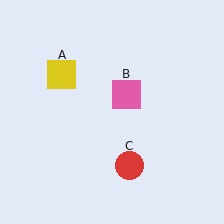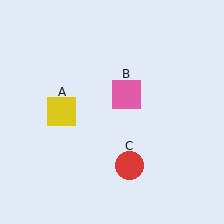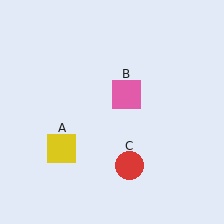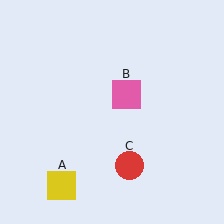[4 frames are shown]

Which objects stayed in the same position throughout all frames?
Pink square (object B) and red circle (object C) remained stationary.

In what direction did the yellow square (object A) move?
The yellow square (object A) moved down.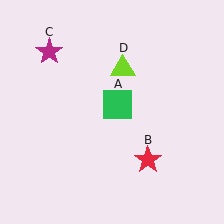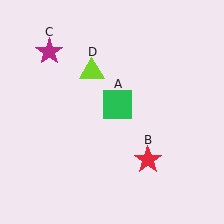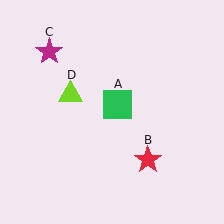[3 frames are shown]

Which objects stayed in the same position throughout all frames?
Green square (object A) and red star (object B) and magenta star (object C) remained stationary.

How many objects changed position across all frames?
1 object changed position: lime triangle (object D).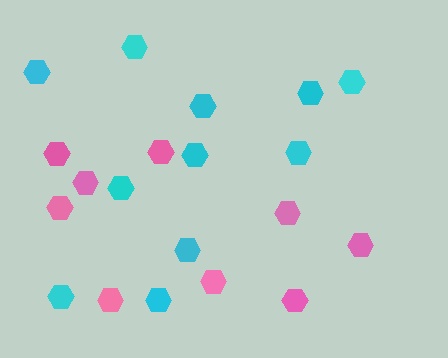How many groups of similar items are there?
There are 2 groups: one group of cyan hexagons (11) and one group of pink hexagons (9).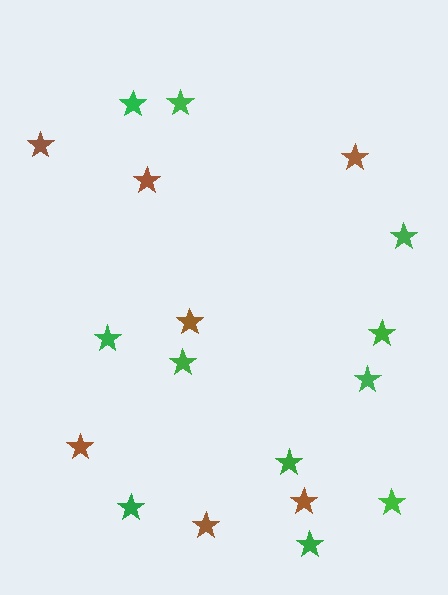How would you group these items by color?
There are 2 groups: one group of green stars (11) and one group of brown stars (7).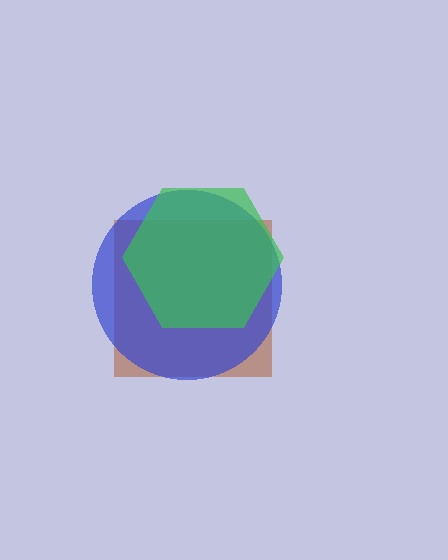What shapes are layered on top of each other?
The layered shapes are: a brown square, a blue circle, a green hexagon.